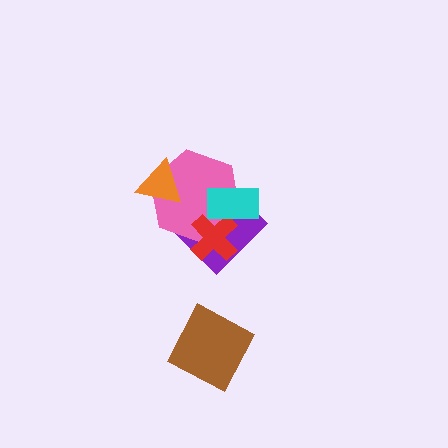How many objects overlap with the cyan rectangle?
3 objects overlap with the cyan rectangle.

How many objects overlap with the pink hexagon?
4 objects overlap with the pink hexagon.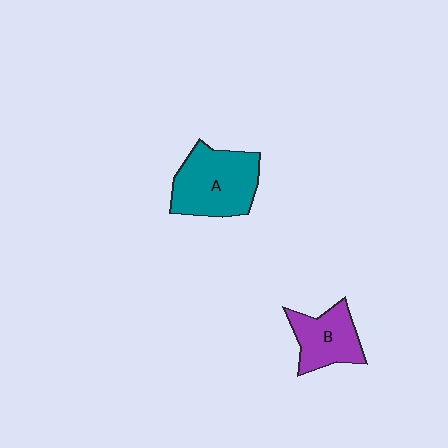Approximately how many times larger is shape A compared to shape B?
Approximately 1.5 times.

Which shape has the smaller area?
Shape B (purple).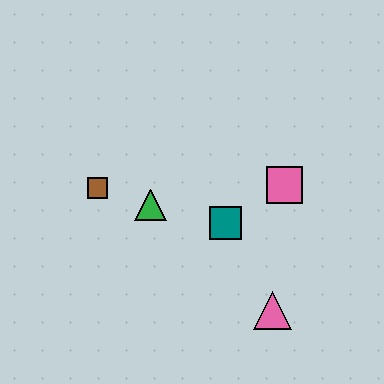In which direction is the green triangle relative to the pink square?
The green triangle is to the left of the pink square.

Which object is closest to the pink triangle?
The teal square is closest to the pink triangle.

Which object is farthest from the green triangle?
The pink triangle is farthest from the green triangle.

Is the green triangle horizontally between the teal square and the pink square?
No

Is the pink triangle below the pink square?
Yes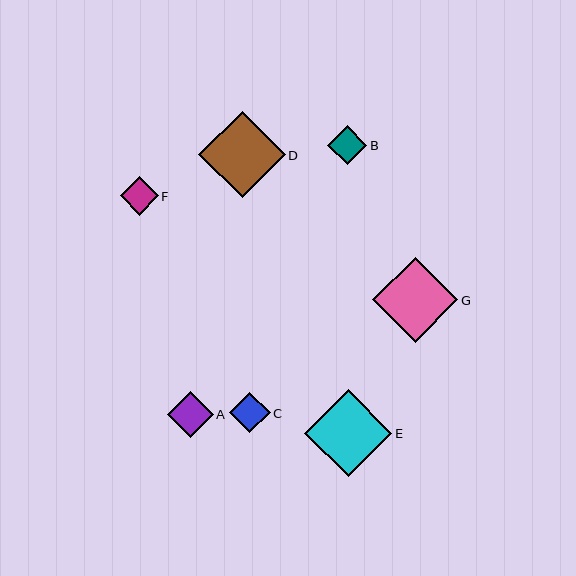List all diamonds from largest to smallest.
From largest to smallest: E, D, G, A, C, B, F.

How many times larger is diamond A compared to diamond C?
Diamond A is approximately 1.1 times the size of diamond C.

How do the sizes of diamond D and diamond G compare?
Diamond D and diamond G are approximately the same size.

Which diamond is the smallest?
Diamond F is the smallest with a size of approximately 38 pixels.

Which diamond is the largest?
Diamond E is the largest with a size of approximately 87 pixels.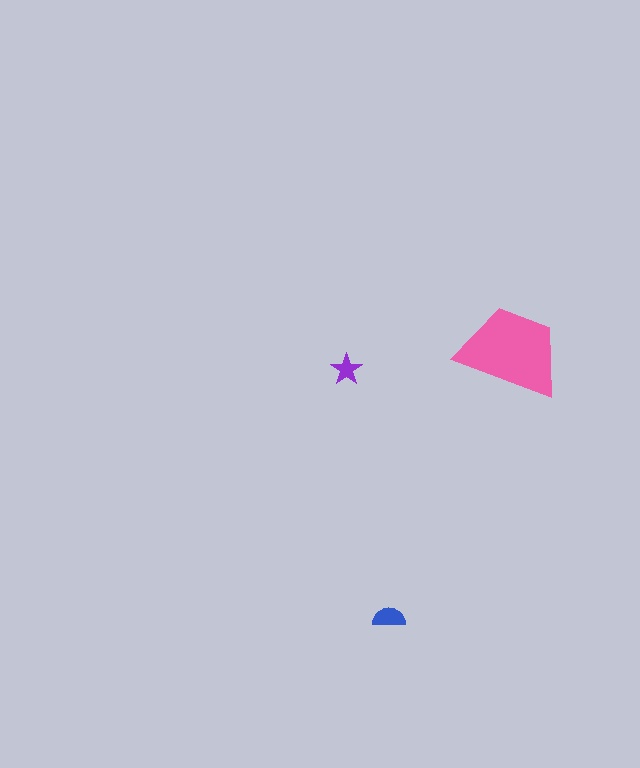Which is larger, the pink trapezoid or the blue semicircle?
The pink trapezoid.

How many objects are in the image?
There are 3 objects in the image.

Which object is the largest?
The pink trapezoid.